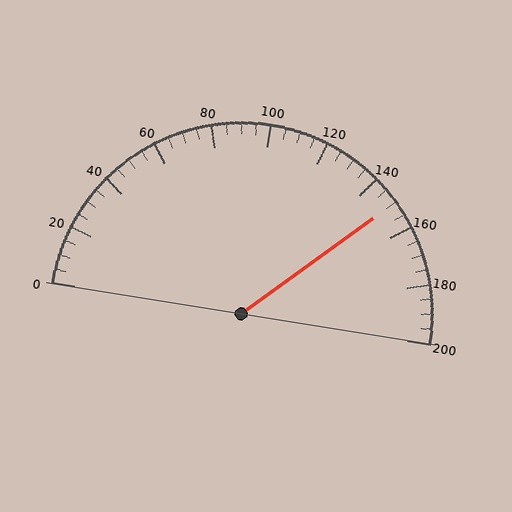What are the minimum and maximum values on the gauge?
The gauge ranges from 0 to 200.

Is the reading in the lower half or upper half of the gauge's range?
The reading is in the upper half of the range (0 to 200).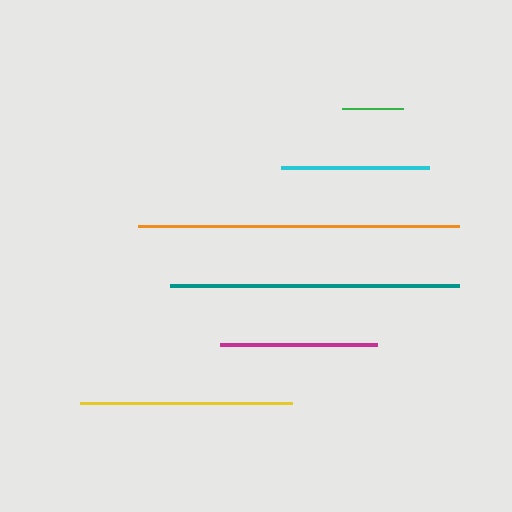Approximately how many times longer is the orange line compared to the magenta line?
The orange line is approximately 2.0 times the length of the magenta line.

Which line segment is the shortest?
The green line is the shortest at approximately 61 pixels.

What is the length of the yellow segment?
The yellow segment is approximately 212 pixels long.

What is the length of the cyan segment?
The cyan segment is approximately 147 pixels long.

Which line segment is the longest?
The orange line is the longest at approximately 320 pixels.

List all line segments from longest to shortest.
From longest to shortest: orange, teal, yellow, magenta, cyan, green.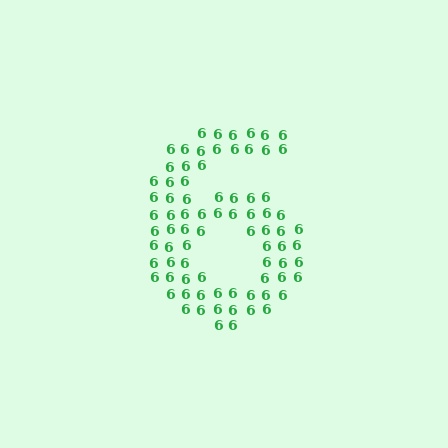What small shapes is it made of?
It is made of small digit 6's.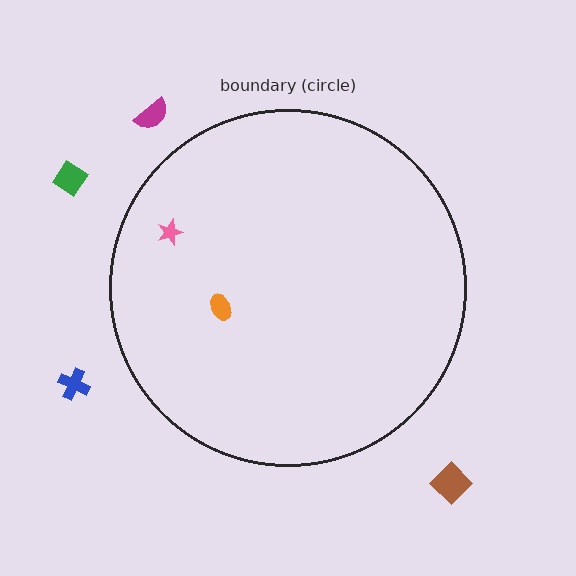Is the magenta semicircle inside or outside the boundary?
Outside.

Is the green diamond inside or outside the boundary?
Outside.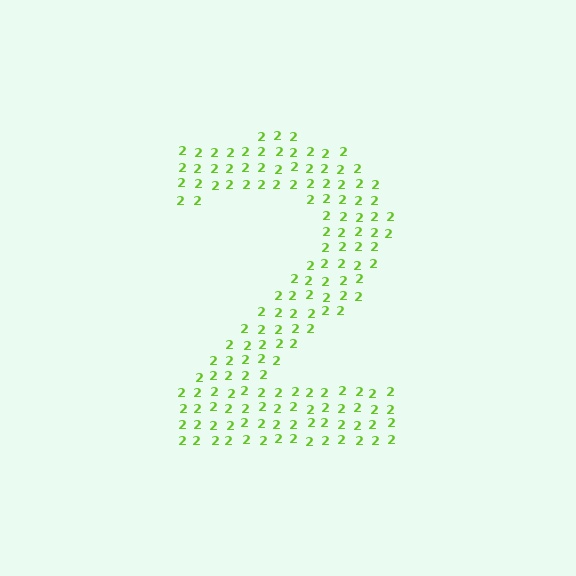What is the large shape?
The large shape is the digit 2.